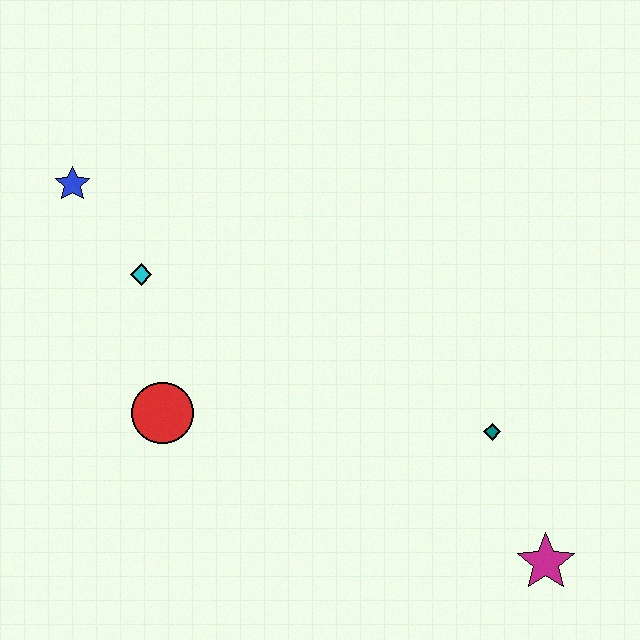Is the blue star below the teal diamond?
No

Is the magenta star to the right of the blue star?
Yes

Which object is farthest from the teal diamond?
The blue star is farthest from the teal diamond.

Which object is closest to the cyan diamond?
The blue star is closest to the cyan diamond.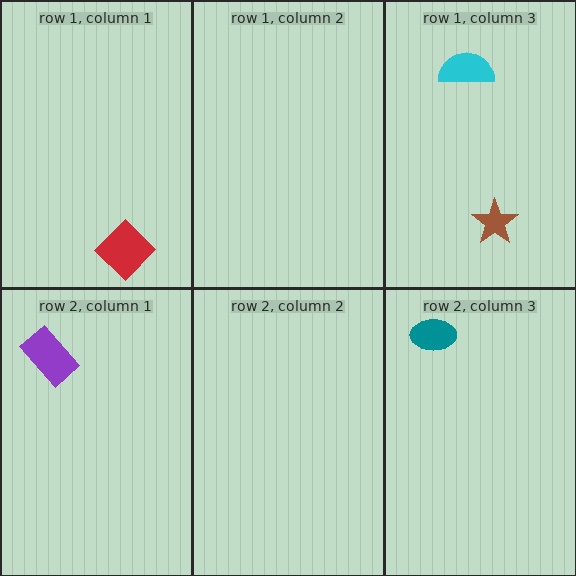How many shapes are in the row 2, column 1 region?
1.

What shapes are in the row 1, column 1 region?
The red diamond.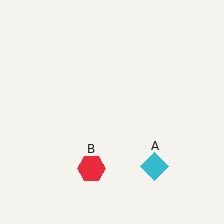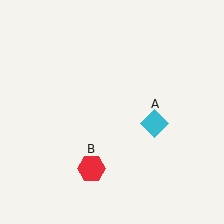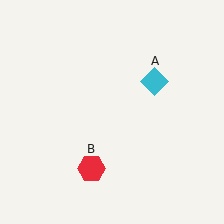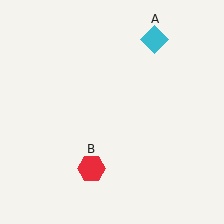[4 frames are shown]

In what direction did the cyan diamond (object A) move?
The cyan diamond (object A) moved up.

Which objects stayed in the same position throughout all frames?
Red hexagon (object B) remained stationary.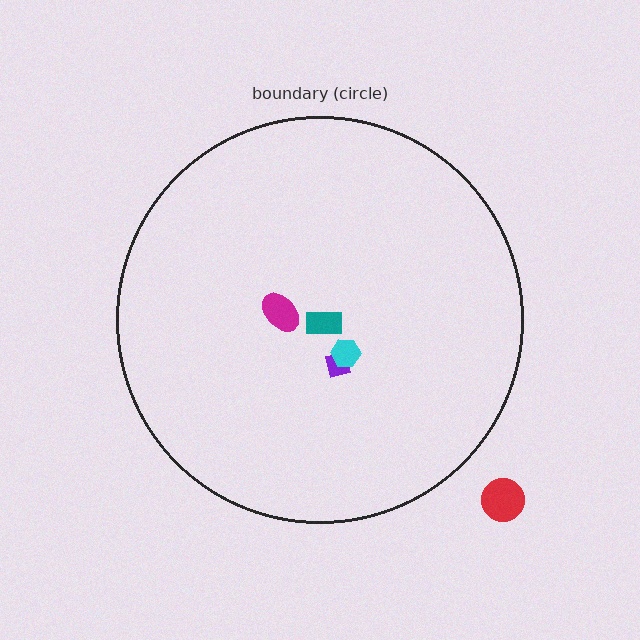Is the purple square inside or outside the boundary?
Inside.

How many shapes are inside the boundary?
4 inside, 1 outside.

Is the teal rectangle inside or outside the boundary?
Inside.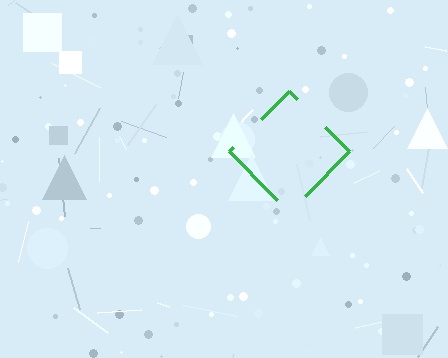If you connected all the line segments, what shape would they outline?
They would outline a diamond.